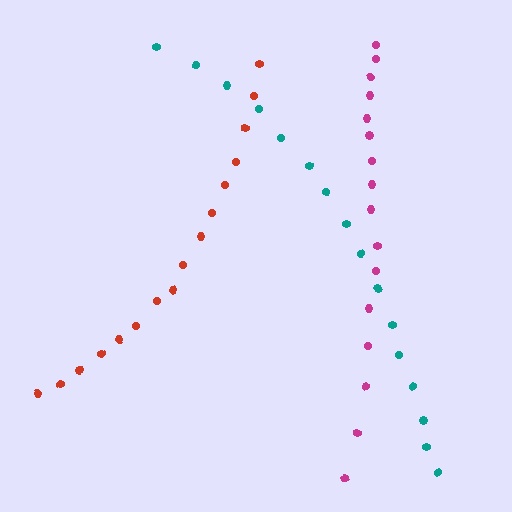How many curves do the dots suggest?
There are 3 distinct paths.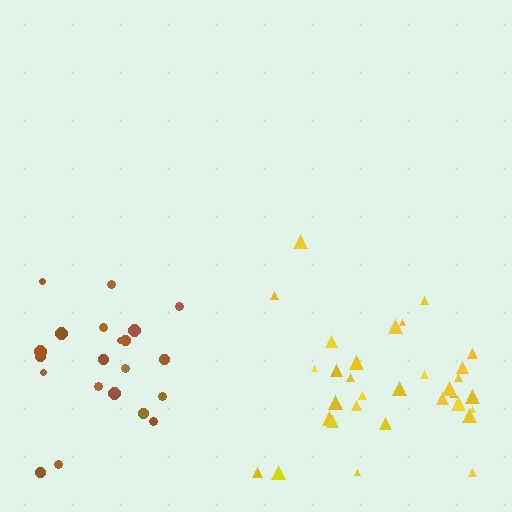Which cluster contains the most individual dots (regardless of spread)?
Yellow (33).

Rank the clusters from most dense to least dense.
yellow, brown.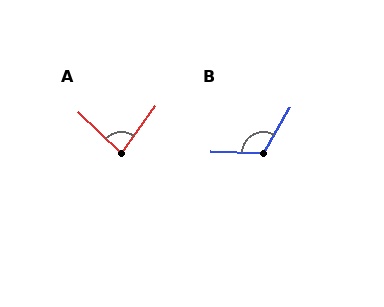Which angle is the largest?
B, at approximately 117 degrees.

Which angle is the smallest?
A, at approximately 82 degrees.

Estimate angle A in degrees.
Approximately 82 degrees.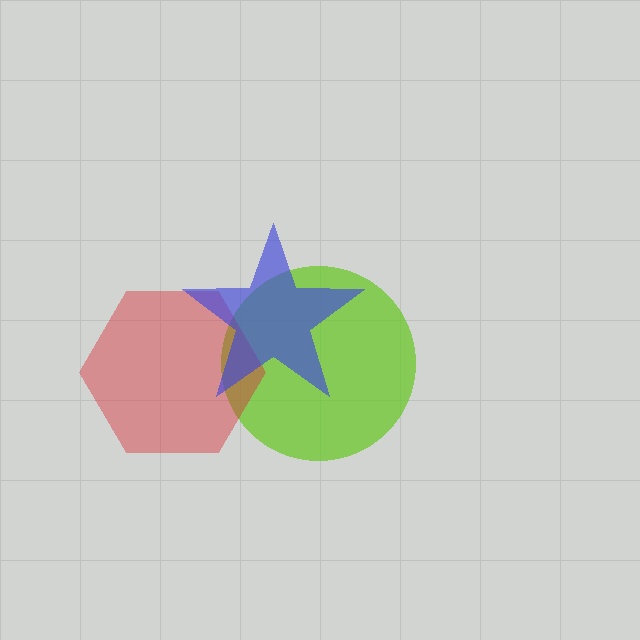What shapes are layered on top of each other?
The layered shapes are: a lime circle, a red hexagon, a blue star.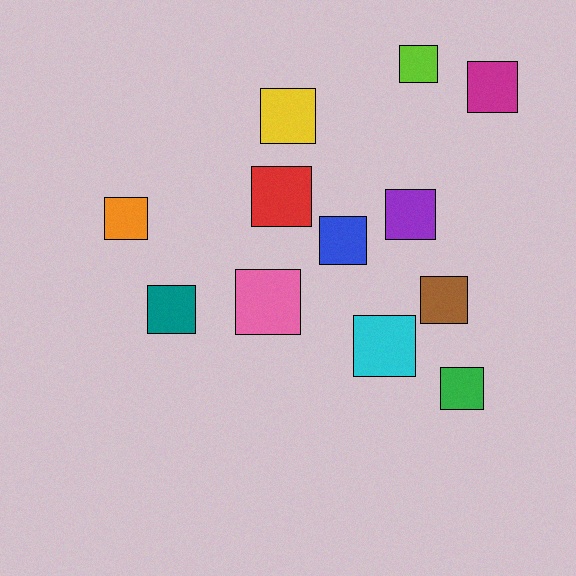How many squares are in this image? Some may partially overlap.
There are 12 squares.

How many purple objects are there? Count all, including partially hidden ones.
There is 1 purple object.